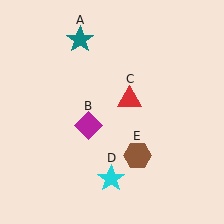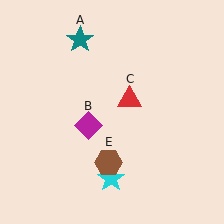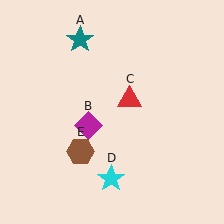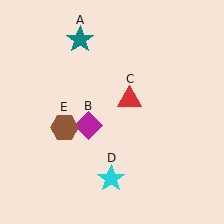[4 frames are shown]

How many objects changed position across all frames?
1 object changed position: brown hexagon (object E).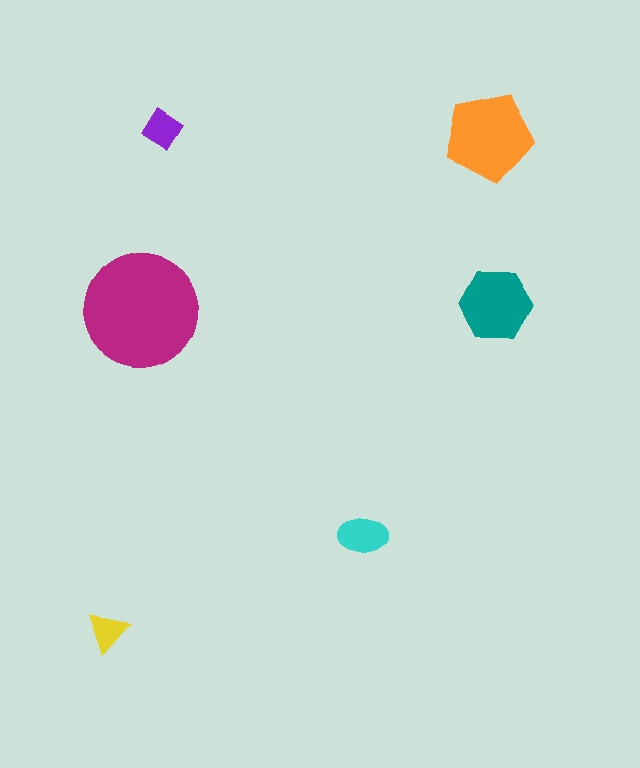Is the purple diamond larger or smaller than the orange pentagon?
Smaller.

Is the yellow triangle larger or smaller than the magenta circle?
Smaller.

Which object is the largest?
The magenta circle.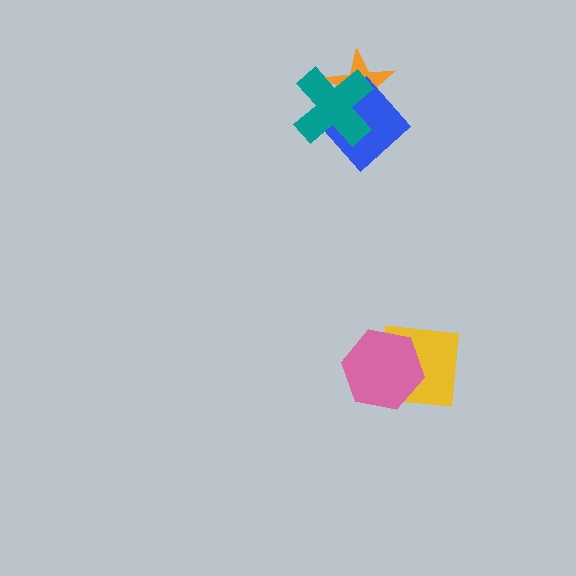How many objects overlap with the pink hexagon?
1 object overlaps with the pink hexagon.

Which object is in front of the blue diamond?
The teal cross is in front of the blue diamond.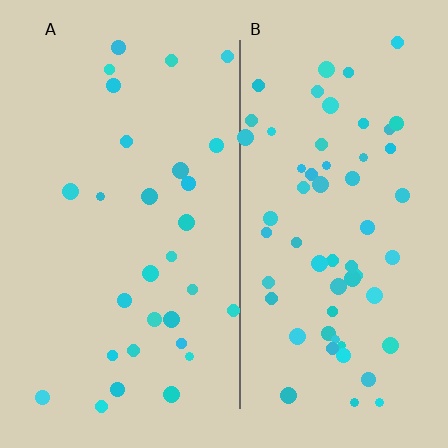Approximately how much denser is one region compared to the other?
Approximately 2.0× — region B over region A.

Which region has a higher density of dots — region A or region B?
B (the right).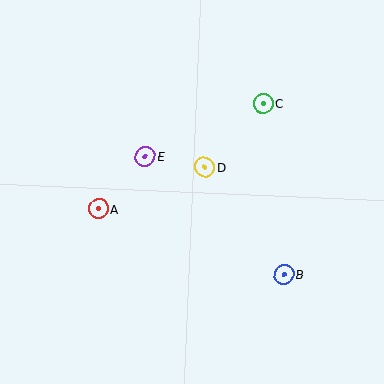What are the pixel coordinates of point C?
Point C is at (263, 103).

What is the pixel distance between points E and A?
The distance between E and A is 70 pixels.